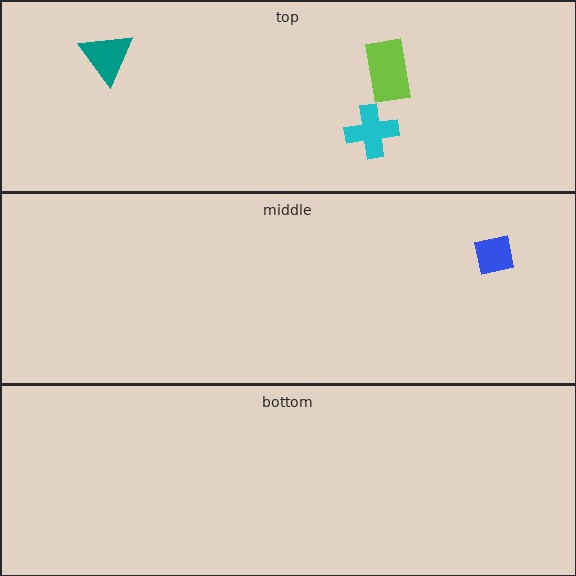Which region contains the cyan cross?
The top region.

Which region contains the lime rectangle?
The top region.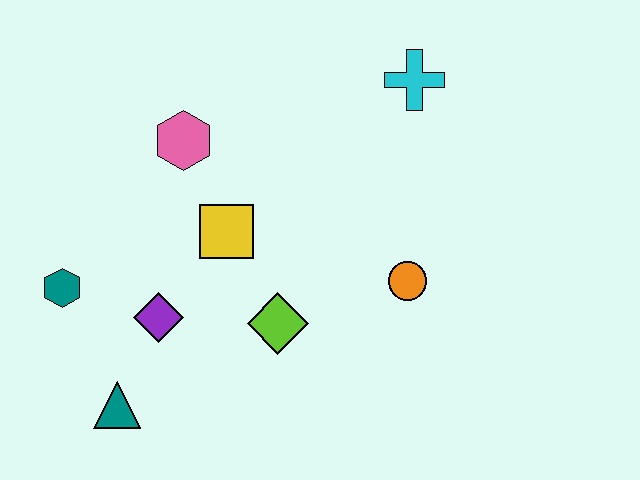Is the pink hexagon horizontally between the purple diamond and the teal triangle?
No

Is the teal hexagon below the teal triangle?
No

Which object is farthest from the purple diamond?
The cyan cross is farthest from the purple diamond.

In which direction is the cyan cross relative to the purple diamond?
The cyan cross is to the right of the purple diamond.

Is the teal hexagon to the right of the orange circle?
No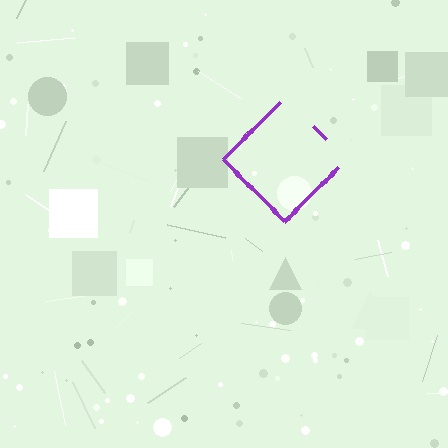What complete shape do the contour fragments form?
The contour fragments form a diamond.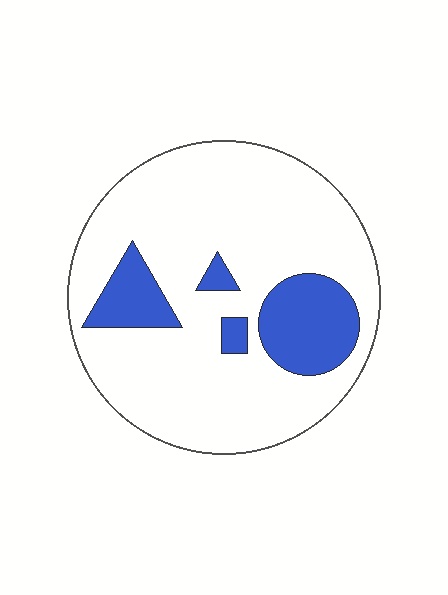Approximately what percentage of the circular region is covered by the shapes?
Approximately 20%.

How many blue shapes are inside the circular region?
4.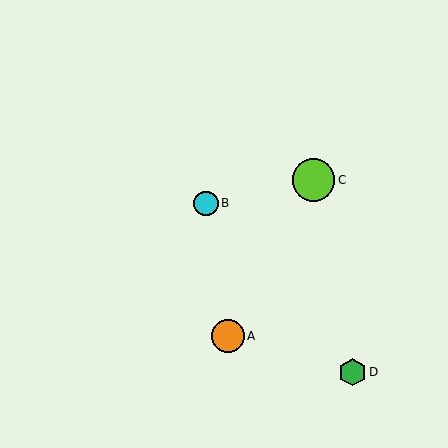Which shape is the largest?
The lime circle (labeled C) is the largest.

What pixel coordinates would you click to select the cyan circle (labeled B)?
Click at (206, 203) to select the cyan circle B.